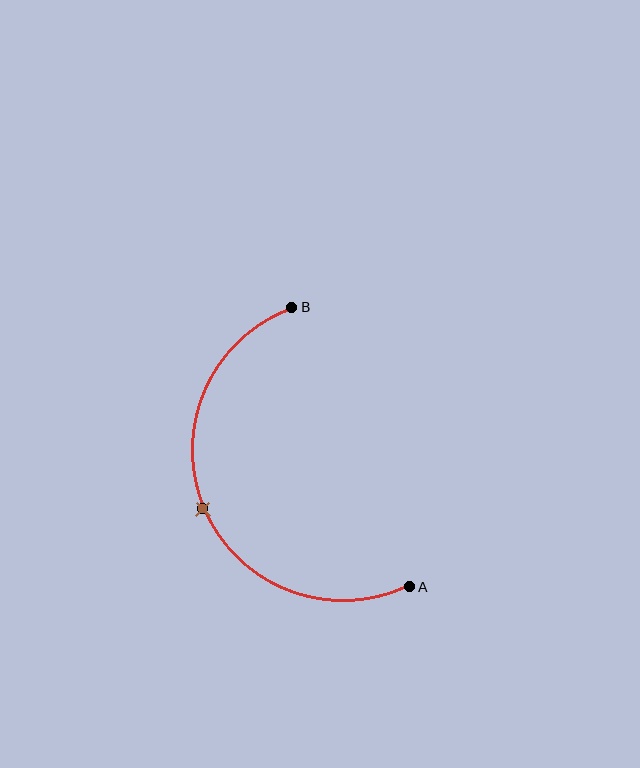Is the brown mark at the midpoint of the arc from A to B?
Yes. The brown mark lies on the arc at equal arc-length from both A and B — it is the arc midpoint.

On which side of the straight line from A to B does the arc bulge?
The arc bulges to the left of the straight line connecting A and B.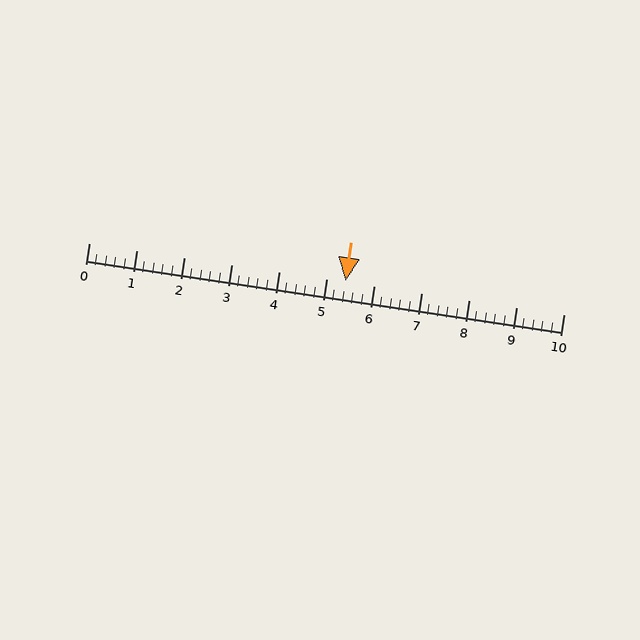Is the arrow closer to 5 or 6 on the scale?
The arrow is closer to 5.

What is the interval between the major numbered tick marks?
The major tick marks are spaced 1 units apart.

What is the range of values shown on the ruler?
The ruler shows values from 0 to 10.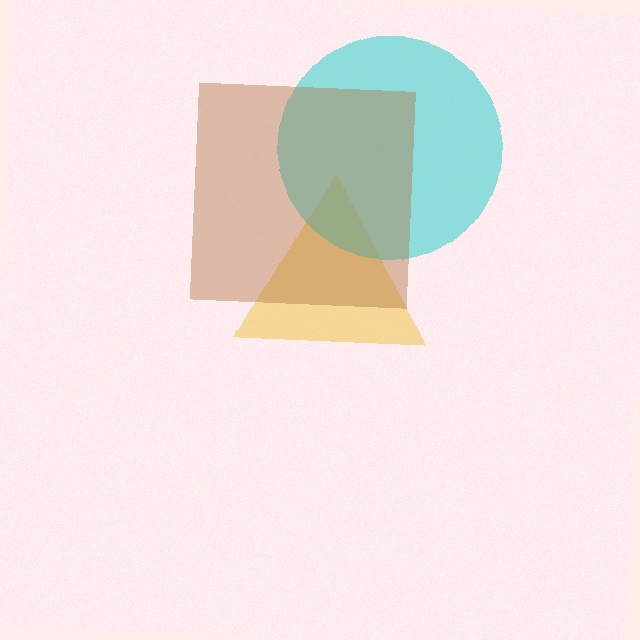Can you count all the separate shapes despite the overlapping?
Yes, there are 3 separate shapes.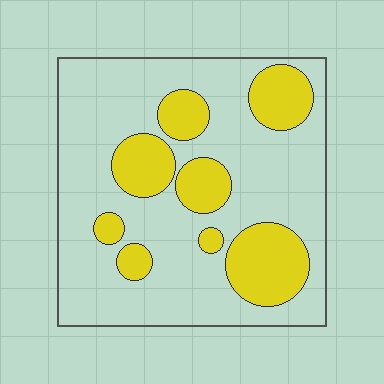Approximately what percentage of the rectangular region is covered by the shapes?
Approximately 25%.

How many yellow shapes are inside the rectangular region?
8.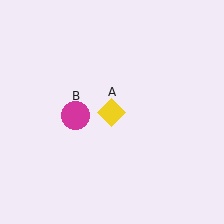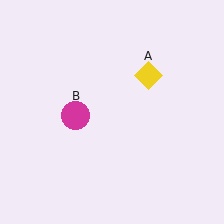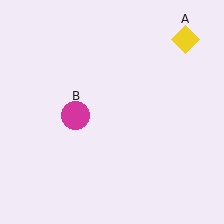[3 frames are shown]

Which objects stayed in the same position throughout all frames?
Magenta circle (object B) remained stationary.